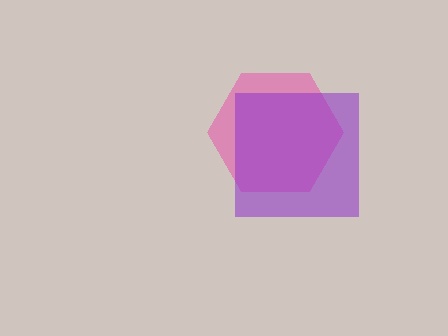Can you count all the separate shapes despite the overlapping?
Yes, there are 2 separate shapes.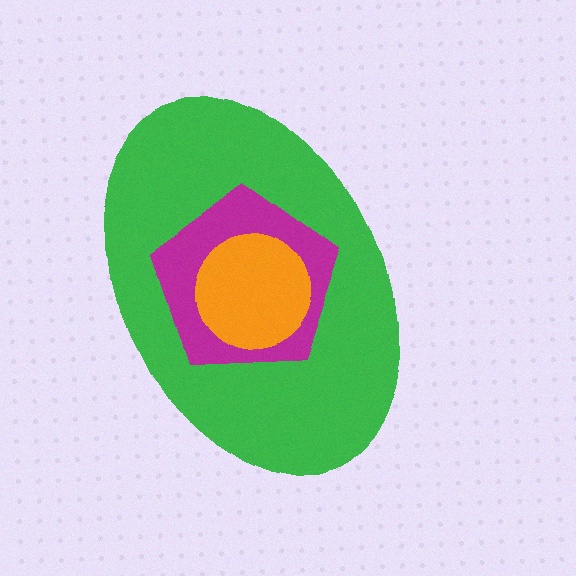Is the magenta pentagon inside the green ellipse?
Yes.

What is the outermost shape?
The green ellipse.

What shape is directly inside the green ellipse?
The magenta pentagon.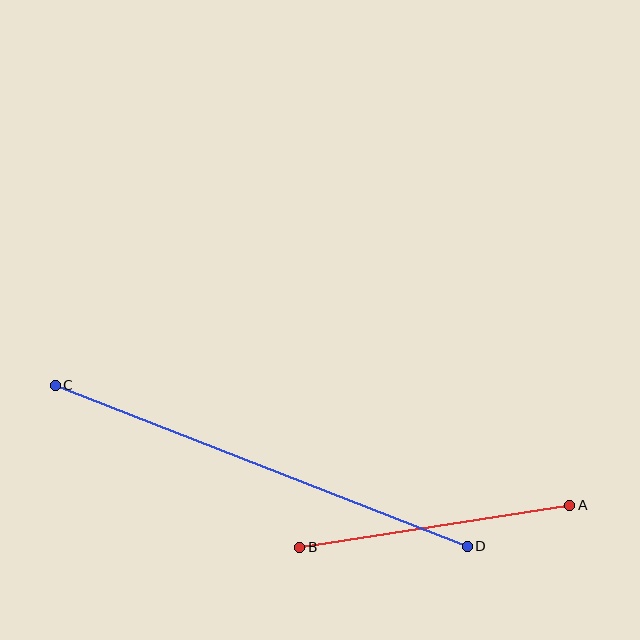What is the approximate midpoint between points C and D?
The midpoint is at approximately (261, 466) pixels.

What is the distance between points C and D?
The distance is approximately 443 pixels.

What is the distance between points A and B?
The distance is approximately 273 pixels.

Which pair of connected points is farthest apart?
Points C and D are farthest apart.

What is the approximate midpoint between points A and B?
The midpoint is at approximately (435, 526) pixels.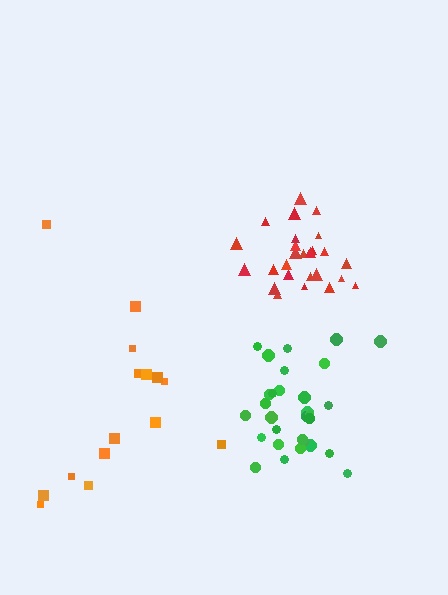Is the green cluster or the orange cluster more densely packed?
Green.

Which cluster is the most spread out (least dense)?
Orange.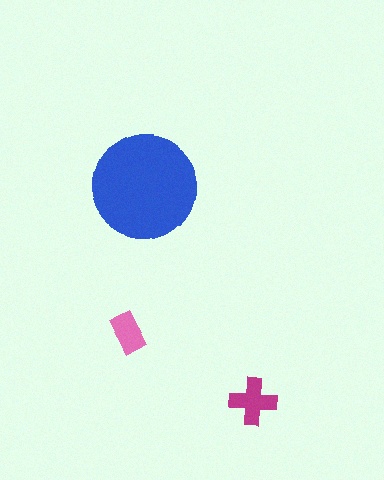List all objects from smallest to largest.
The pink rectangle, the magenta cross, the blue circle.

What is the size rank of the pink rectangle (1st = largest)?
3rd.